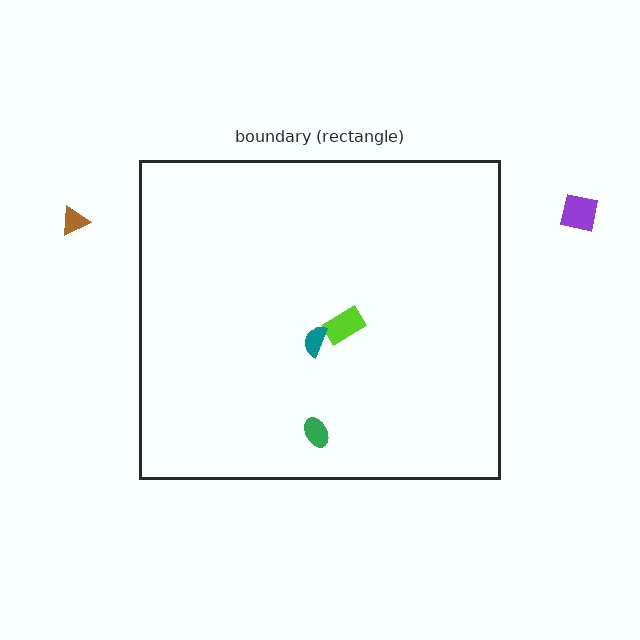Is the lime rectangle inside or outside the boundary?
Inside.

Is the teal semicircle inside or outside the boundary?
Inside.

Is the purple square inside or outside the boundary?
Outside.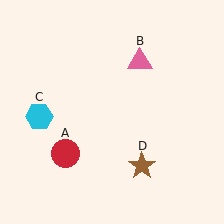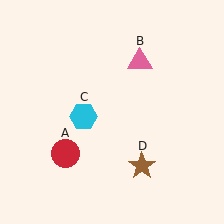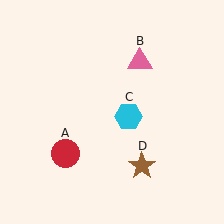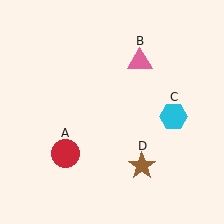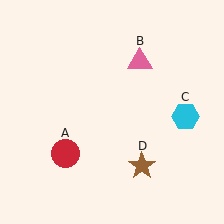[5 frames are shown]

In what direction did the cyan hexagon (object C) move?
The cyan hexagon (object C) moved right.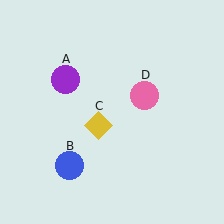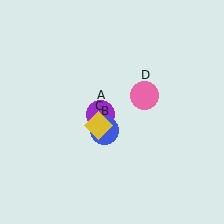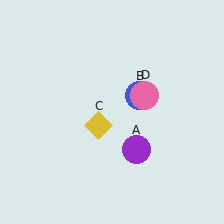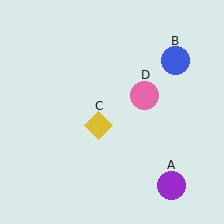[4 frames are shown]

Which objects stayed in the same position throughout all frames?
Yellow diamond (object C) and pink circle (object D) remained stationary.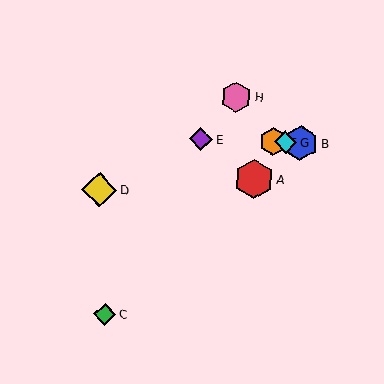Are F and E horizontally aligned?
Yes, both are at y≈142.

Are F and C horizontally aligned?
No, F is at y≈142 and C is at y≈314.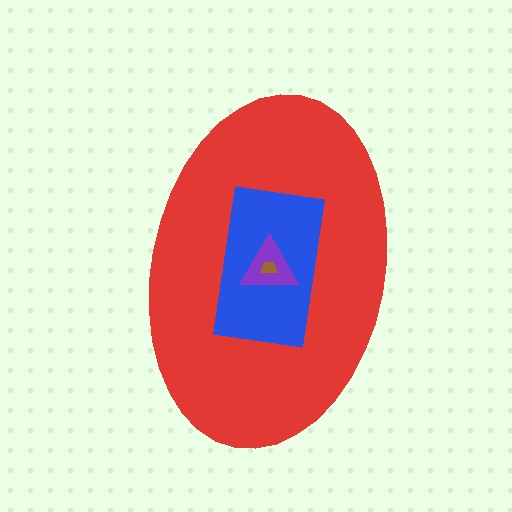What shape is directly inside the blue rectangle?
The purple triangle.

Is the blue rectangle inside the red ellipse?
Yes.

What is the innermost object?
The brown trapezoid.